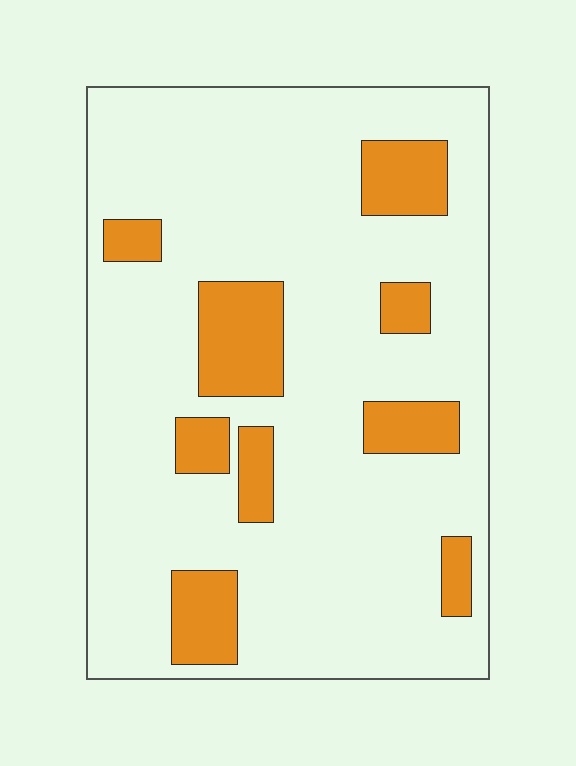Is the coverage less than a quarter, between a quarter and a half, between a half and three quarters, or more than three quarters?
Less than a quarter.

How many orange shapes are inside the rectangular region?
9.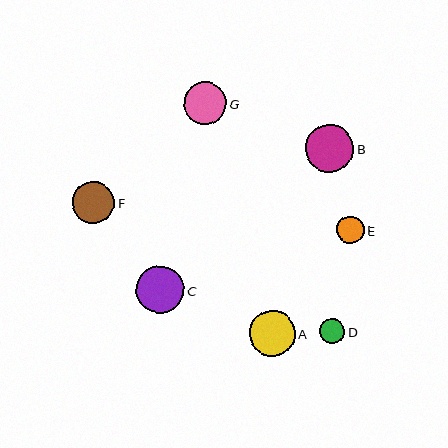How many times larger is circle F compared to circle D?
Circle F is approximately 1.7 times the size of circle D.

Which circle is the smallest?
Circle D is the smallest with a size of approximately 25 pixels.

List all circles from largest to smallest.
From largest to smallest: C, B, A, G, F, E, D.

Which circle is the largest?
Circle C is the largest with a size of approximately 48 pixels.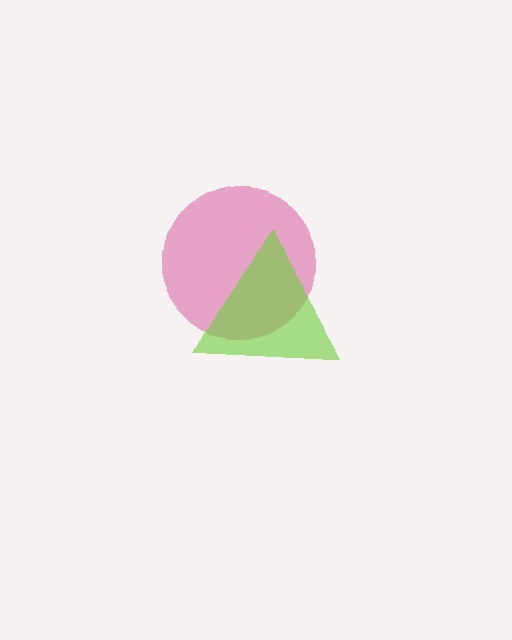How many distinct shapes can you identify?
There are 2 distinct shapes: a magenta circle, a lime triangle.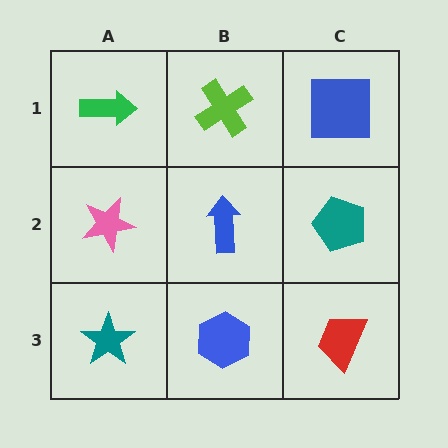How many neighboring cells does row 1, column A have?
2.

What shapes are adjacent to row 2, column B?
A lime cross (row 1, column B), a blue hexagon (row 3, column B), a pink star (row 2, column A), a teal pentagon (row 2, column C).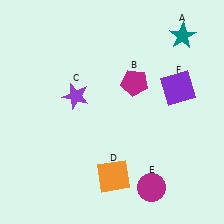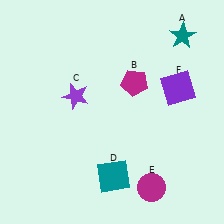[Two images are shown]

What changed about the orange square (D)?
In Image 1, D is orange. In Image 2, it changed to teal.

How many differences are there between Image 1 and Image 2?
There is 1 difference between the two images.